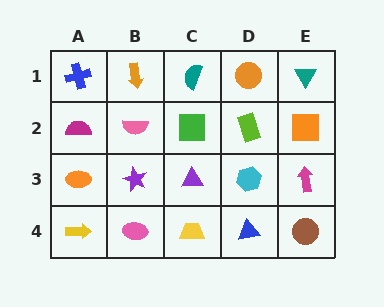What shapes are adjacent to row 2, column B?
An orange arrow (row 1, column B), a purple star (row 3, column B), a magenta semicircle (row 2, column A), a green square (row 2, column C).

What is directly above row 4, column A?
An orange ellipse.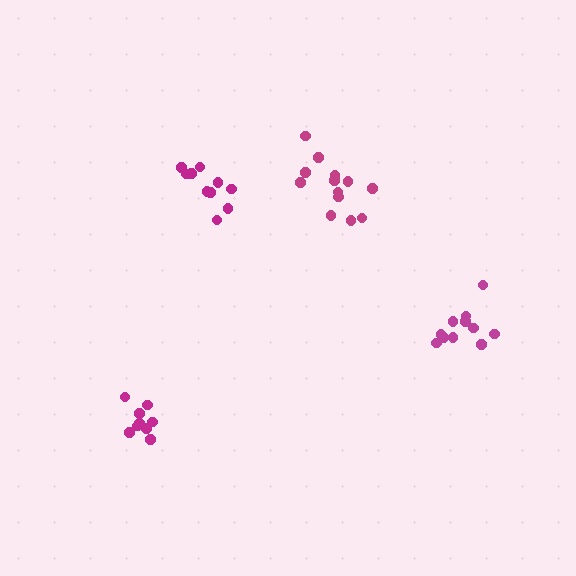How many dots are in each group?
Group 1: 13 dots, Group 2: 11 dots, Group 3: 11 dots, Group 4: 10 dots (45 total).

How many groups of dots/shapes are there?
There are 4 groups.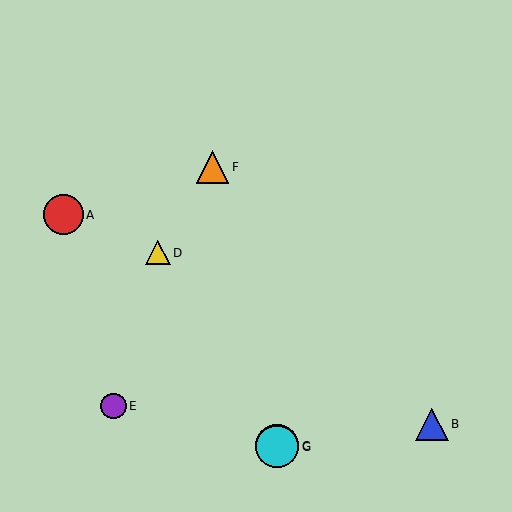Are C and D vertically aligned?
No, C is at x≈277 and D is at x≈158.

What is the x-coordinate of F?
Object F is at x≈212.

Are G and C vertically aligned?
Yes, both are at x≈277.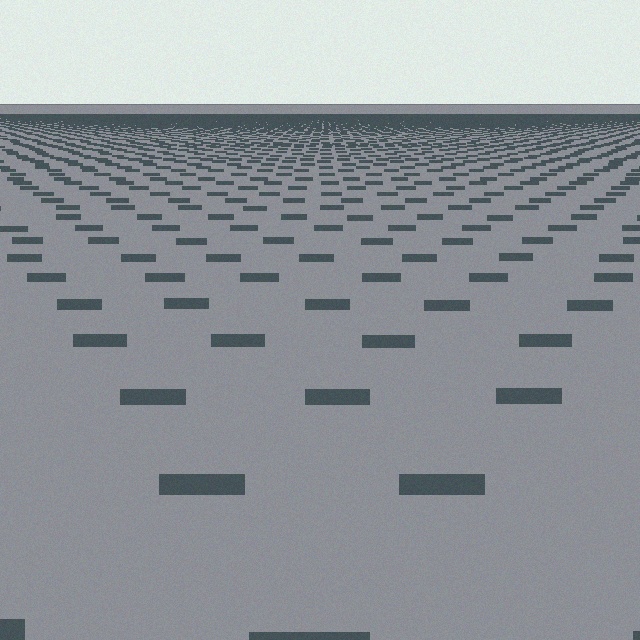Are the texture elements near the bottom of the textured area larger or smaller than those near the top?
Larger. Near the bottom, elements are closer to the viewer and appear at a bigger on-screen size.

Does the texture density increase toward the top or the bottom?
Density increases toward the top.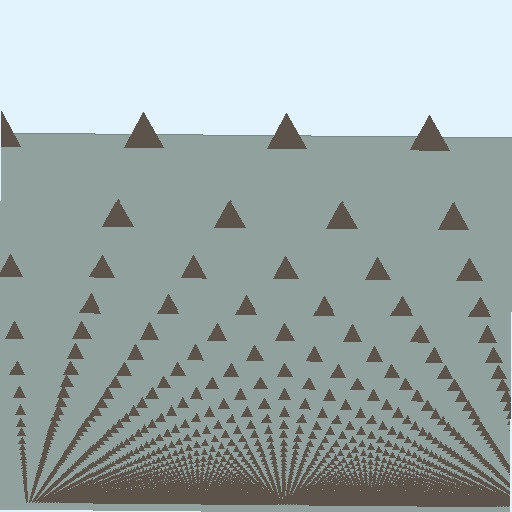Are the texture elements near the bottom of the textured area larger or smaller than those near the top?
Smaller. The gradient is inverted — elements near the bottom are smaller and denser.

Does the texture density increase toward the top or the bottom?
Density increases toward the bottom.